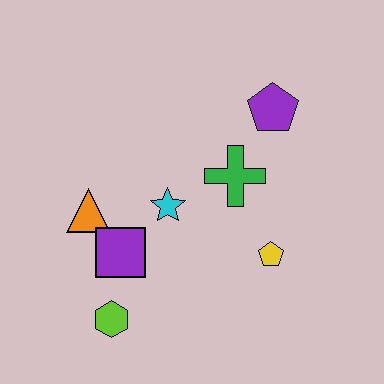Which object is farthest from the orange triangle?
The purple pentagon is farthest from the orange triangle.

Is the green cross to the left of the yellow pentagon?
Yes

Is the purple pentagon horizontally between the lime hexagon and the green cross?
No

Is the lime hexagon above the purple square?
No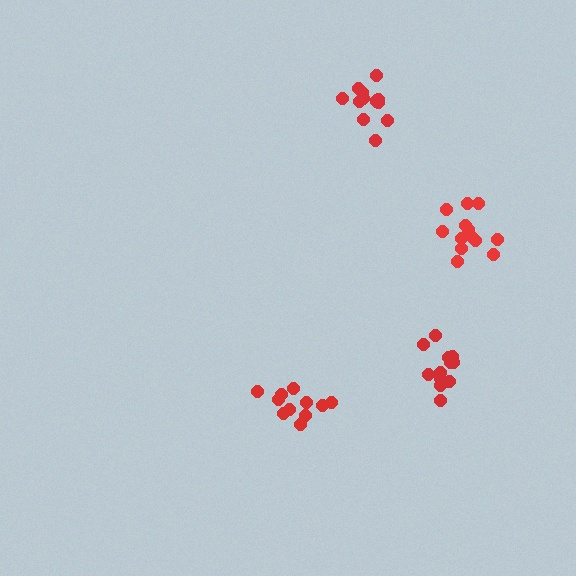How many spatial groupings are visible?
There are 4 spatial groupings.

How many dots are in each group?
Group 1: 13 dots, Group 2: 12 dots, Group 3: 13 dots, Group 4: 11 dots (49 total).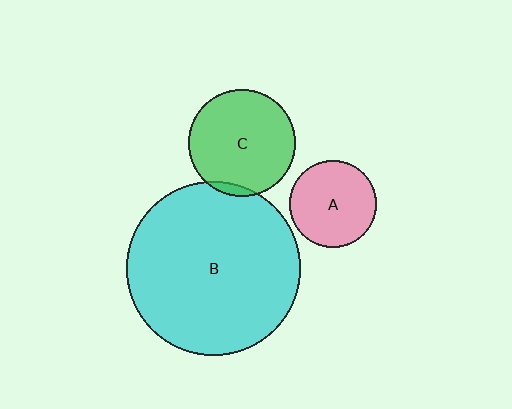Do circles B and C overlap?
Yes.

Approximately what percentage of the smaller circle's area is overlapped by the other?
Approximately 5%.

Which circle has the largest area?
Circle B (cyan).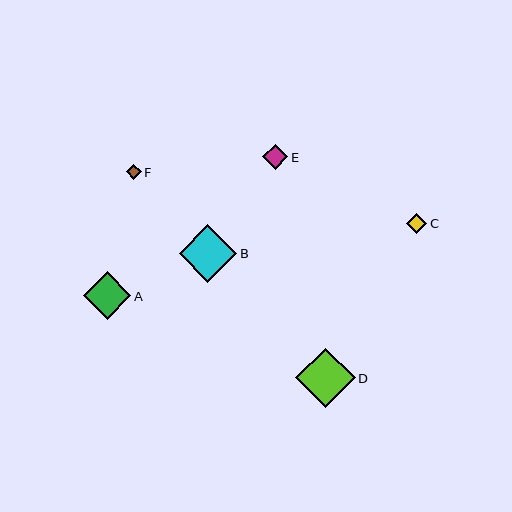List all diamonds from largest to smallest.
From largest to smallest: D, B, A, E, C, F.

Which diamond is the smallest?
Diamond F is the smallest with a size of approximately 15 pixels.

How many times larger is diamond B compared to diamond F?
Diamond B is approximately 3.8 times the size of diamond F.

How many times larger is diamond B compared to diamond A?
Diamond B is approximately 1.2 times the size of diamond A.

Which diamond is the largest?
Diamond D is the largest with a size of approximately 59 pixels.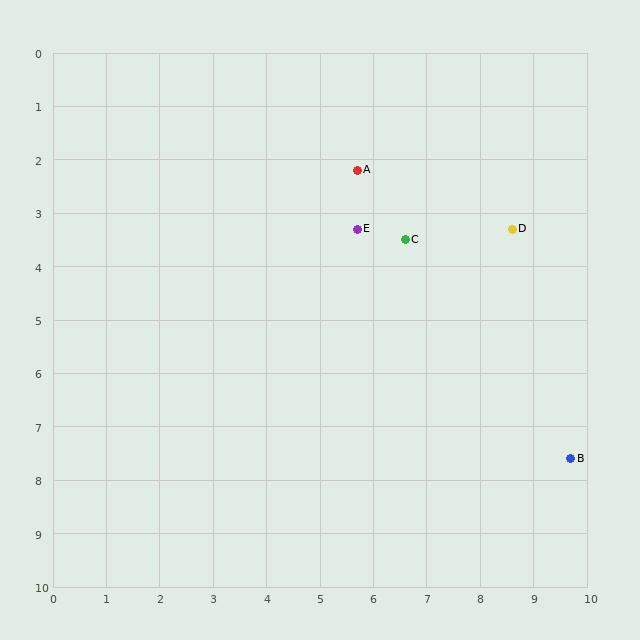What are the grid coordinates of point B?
Point B is at approximately (9.7, 7.6).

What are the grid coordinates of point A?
Point A is at approximately (5.7, 2.2).